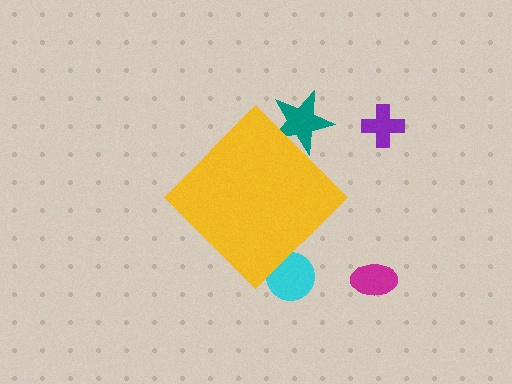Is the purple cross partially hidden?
No, the purple cross is fully visible.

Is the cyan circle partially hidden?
Yes, the cyan circle is partially hidden behind the yellow diamond.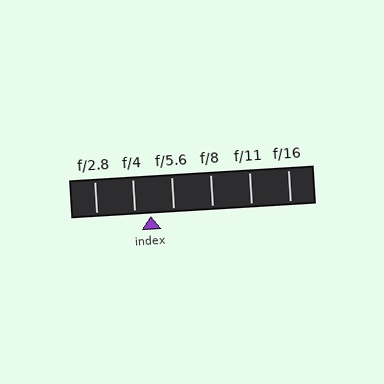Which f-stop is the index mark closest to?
The index mark is closest to f/4.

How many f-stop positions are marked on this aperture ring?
There are 6 f-stop positions marked.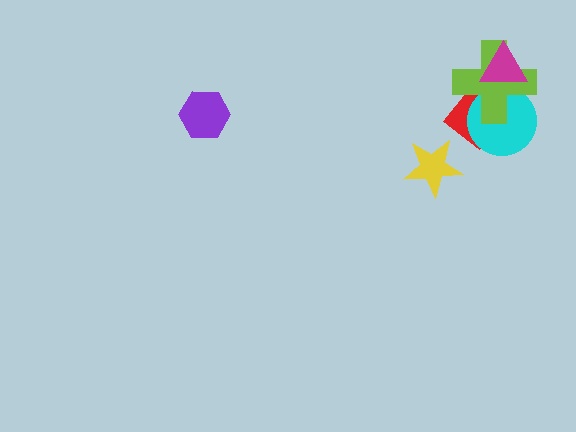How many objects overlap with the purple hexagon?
0 objects overlap with the purple hexagon.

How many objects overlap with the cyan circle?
3 objects overlap with the cyan circle.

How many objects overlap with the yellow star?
0 objects overlap with the yellow star.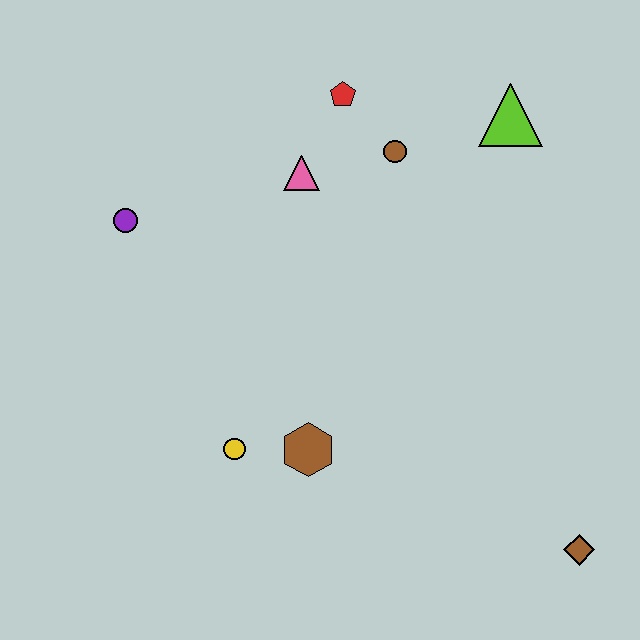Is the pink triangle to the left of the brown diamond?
Yes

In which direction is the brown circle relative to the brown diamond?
The brown circle is above the brown diamond.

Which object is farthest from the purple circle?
The brown diamond is farthest from the purple circle.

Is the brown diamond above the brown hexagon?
No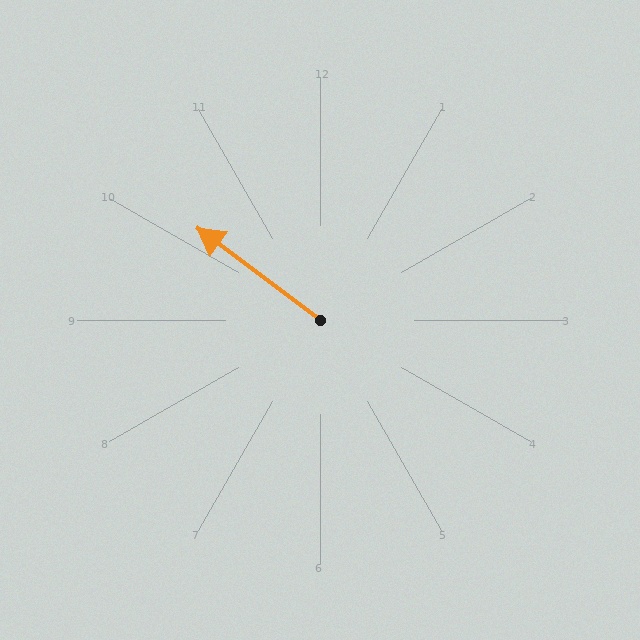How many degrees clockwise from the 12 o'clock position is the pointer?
Approximately 307 degrees.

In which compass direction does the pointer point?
Northwest.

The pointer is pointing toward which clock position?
Roughly 10 o'clock.